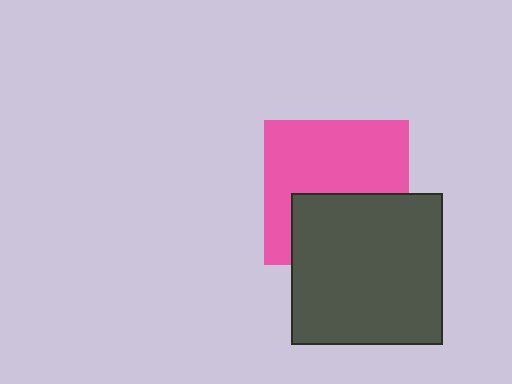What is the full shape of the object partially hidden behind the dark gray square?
The partially hidden object is a pink square.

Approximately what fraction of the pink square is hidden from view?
Roughly 40% of the pink square is hidden behind the dark gray square.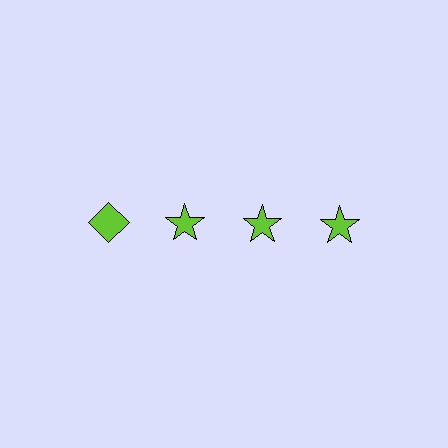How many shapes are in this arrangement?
There are 4 shapes arranged in a grid pattern.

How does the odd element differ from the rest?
It has a different shape: diamond instead of star.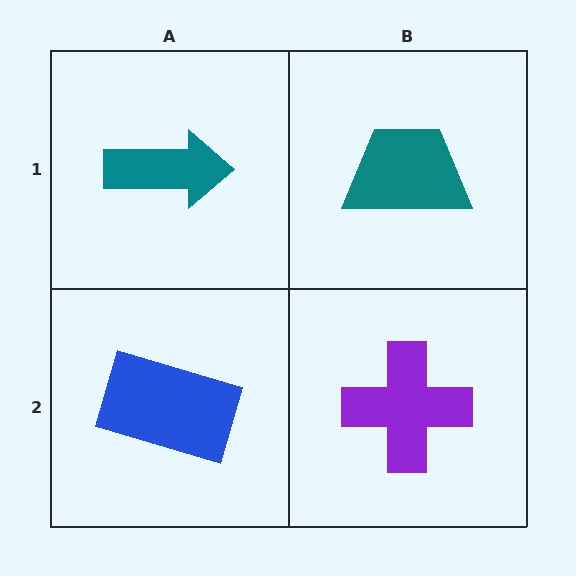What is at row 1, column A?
A teal arrow.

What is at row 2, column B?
A purple cross.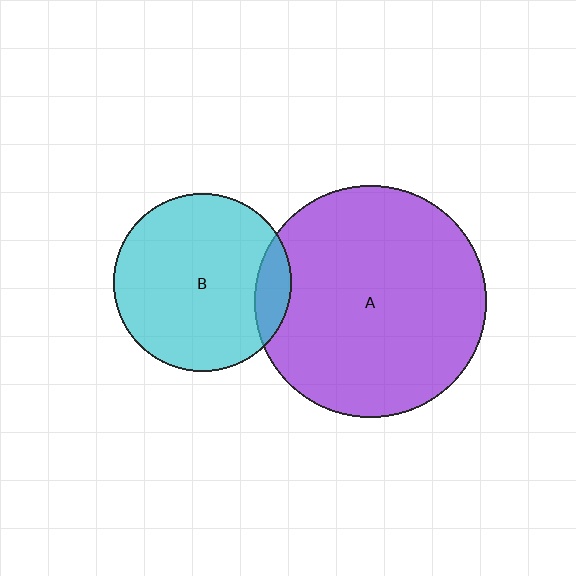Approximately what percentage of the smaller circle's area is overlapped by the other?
Approximately 10%.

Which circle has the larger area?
Circle A (purple).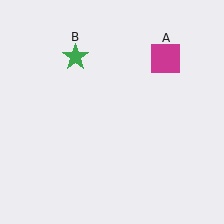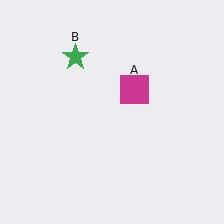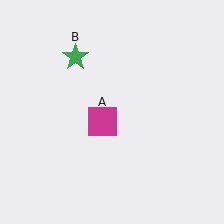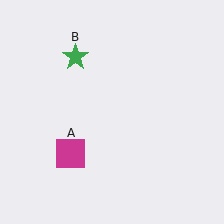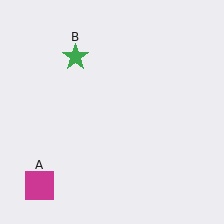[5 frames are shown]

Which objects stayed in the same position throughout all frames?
Green star (object B) remained stationary.